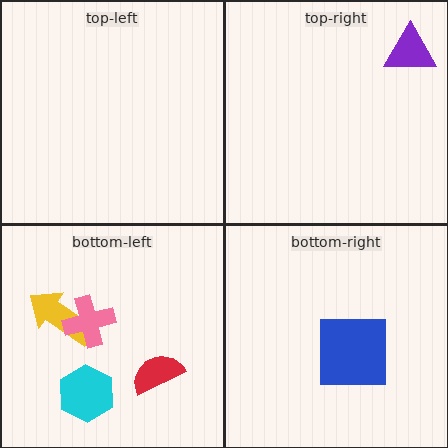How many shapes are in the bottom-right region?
1.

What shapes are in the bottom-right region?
The blue square.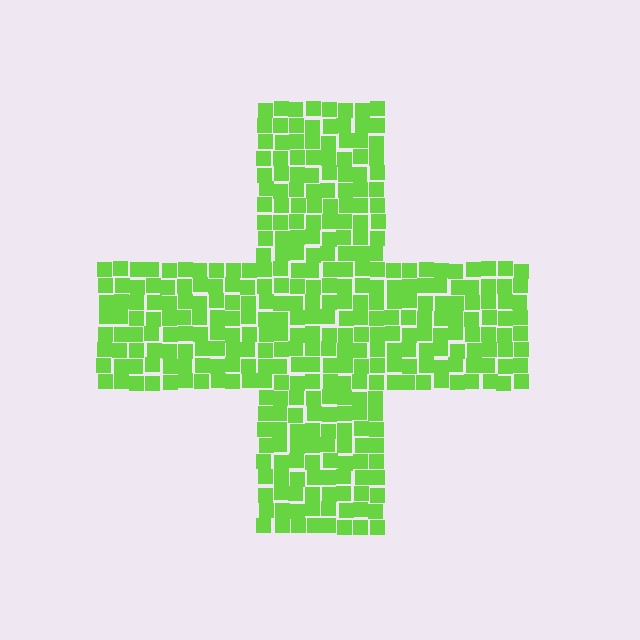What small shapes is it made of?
It is made of small squares.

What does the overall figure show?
The overall figure shows a cross.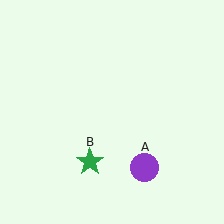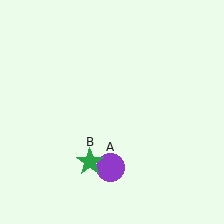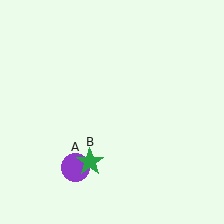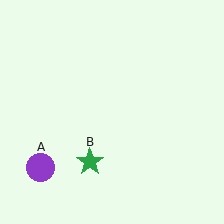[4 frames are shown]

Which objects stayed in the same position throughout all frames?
Green star (object B) remained stationary.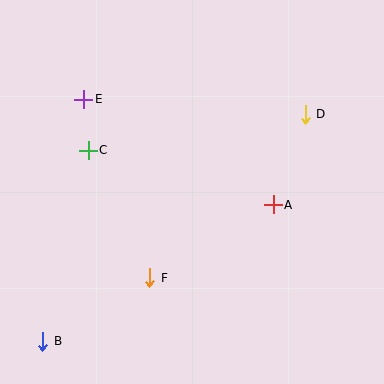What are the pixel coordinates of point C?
Point C is at (88, 150).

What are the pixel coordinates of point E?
Point E is at (84, 99).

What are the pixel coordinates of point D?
Point D is at (305, 114).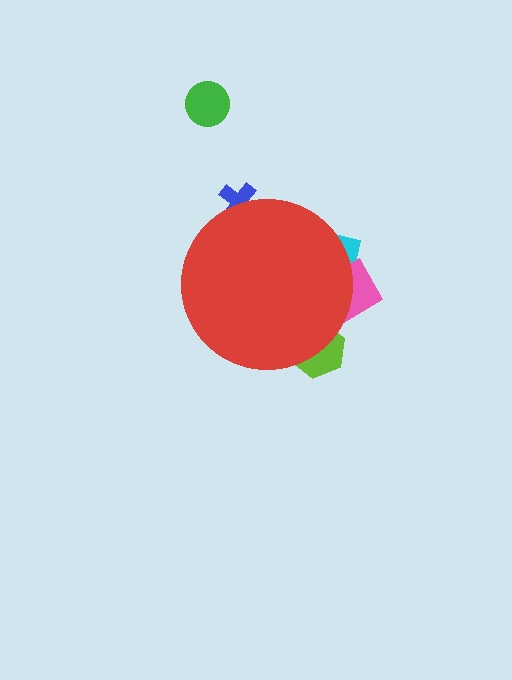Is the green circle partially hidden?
No, the green circle is fully visible.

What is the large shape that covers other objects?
A red circle.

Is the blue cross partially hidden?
Yes, the blue cross is partially hidden behind the red circle.